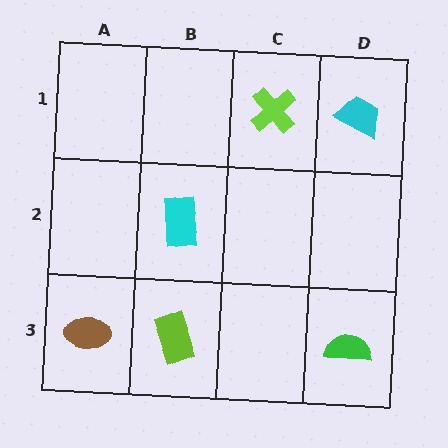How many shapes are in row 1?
2 shapes.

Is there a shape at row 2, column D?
No, that cell is empty.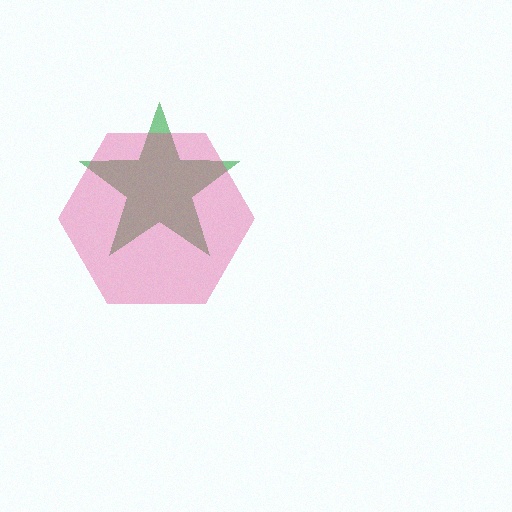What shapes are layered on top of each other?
The layered shapes are: a green star, a pink hexagon.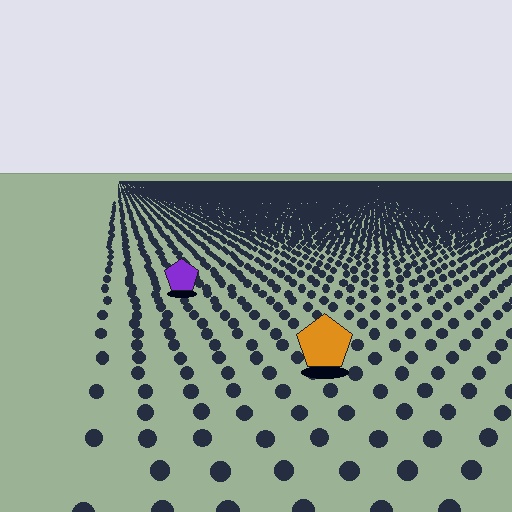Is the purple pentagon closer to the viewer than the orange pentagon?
No. The orange pentagon is closer — you can tell from the texture gradient: the ground texture is coarser near it.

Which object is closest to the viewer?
The orange pentagon is closest. The texture marks near it are larger and more spread out.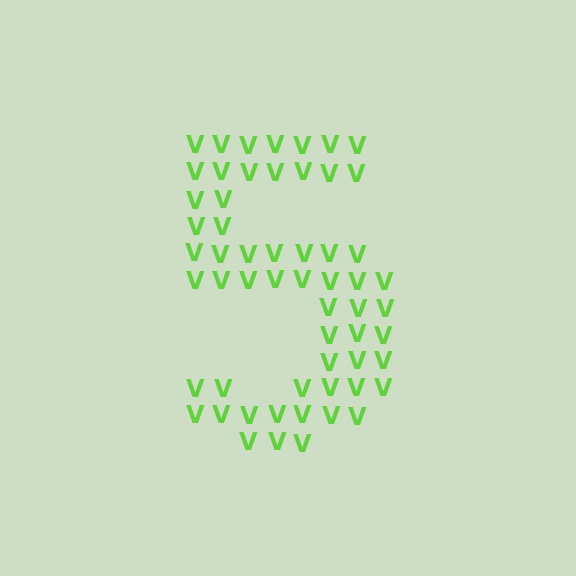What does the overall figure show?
The overall figure shows the digit 5.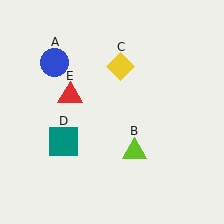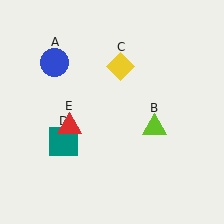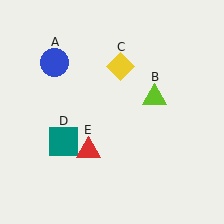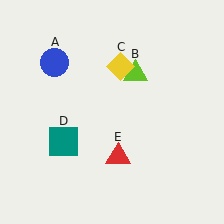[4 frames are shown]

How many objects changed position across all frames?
2 objects changed position: lime triangle (object B), red triangle (object E).